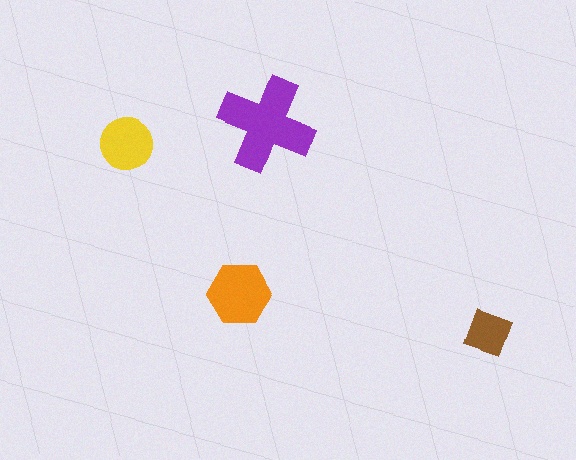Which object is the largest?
The purple cross.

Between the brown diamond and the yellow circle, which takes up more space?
The yellow circle.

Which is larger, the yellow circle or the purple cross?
The purple cross.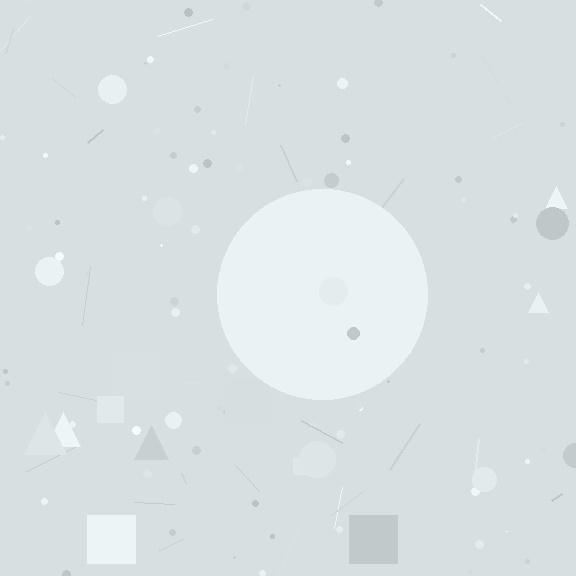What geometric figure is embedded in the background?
A circle is embedded in the background.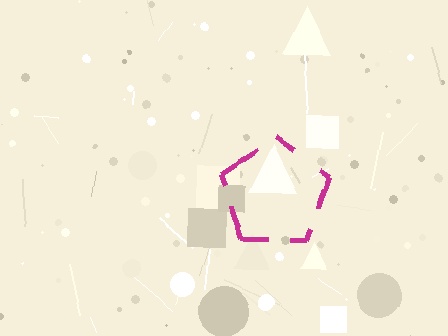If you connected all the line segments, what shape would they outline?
They would outline a pentagon.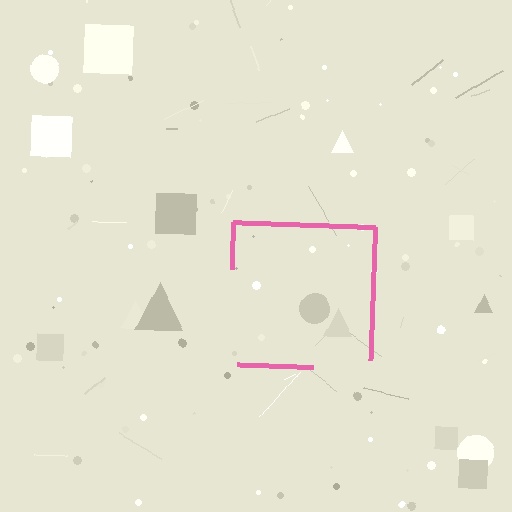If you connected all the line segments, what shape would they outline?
They would outline a square.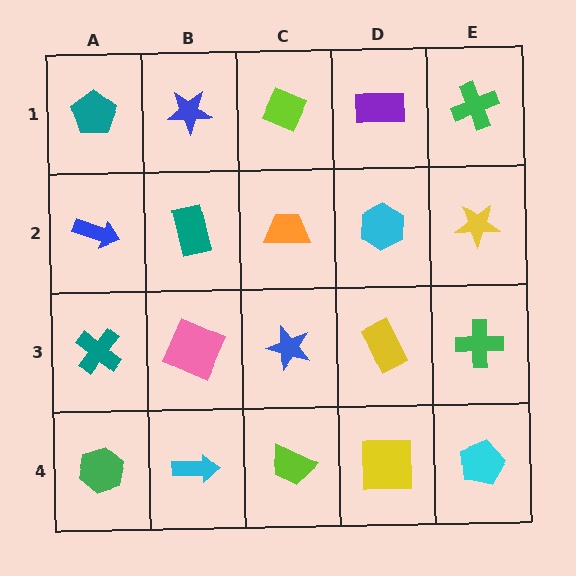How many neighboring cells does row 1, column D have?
3.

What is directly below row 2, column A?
A teal cross.